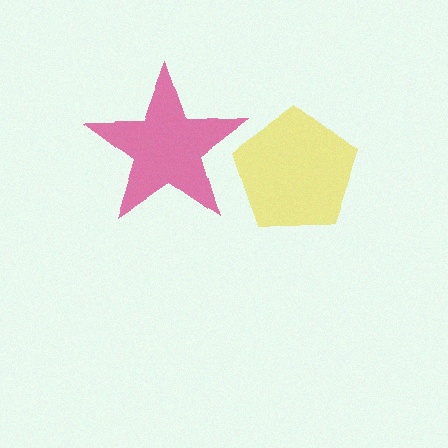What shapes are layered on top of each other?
The layered shapes are: a yellow pentagon, a magenta star.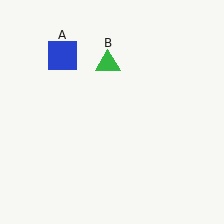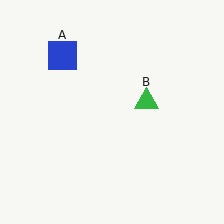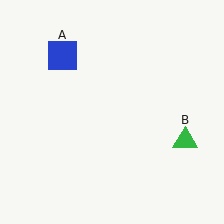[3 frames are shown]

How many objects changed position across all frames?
1 object changed position: green triangle (object B).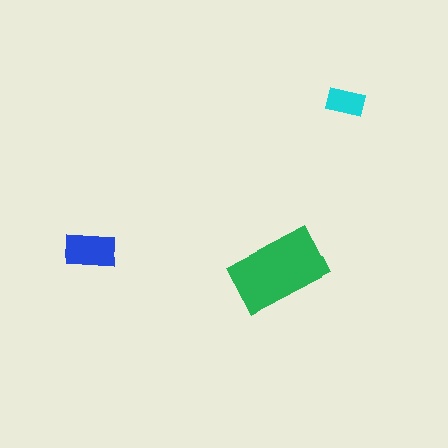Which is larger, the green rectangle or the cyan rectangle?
The green one.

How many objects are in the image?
There are 3 objects in the image.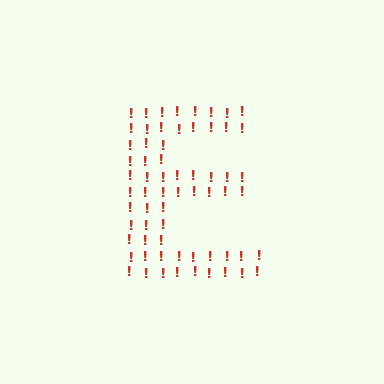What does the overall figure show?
The overall figure shows the letter E.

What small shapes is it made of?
It is made of small exclamation marks.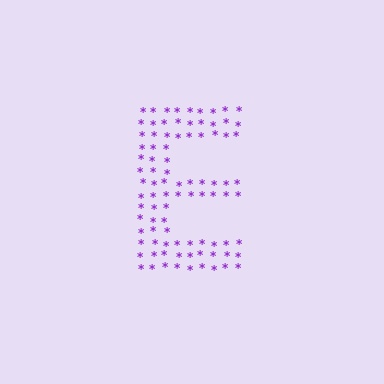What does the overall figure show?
The overall figure shows the letter E.